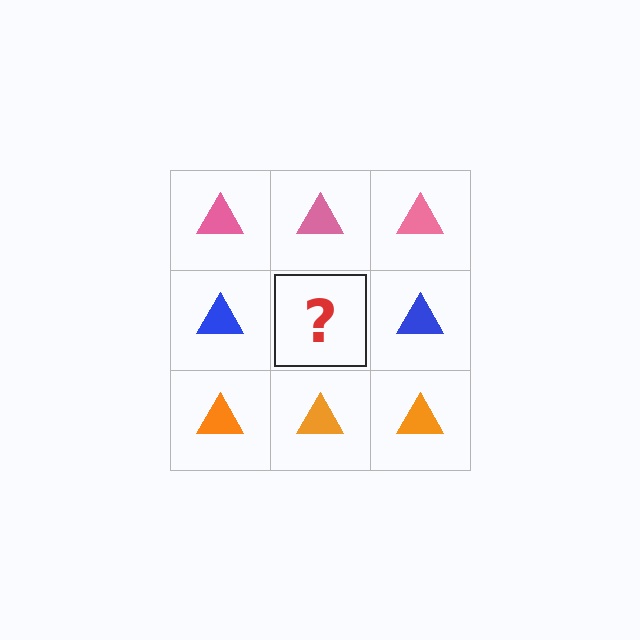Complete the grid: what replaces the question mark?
The question mark should be replaced with a blue triangle.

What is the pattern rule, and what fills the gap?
The rule is that each row has a consistent color. The gap should be filled with a blue triangle.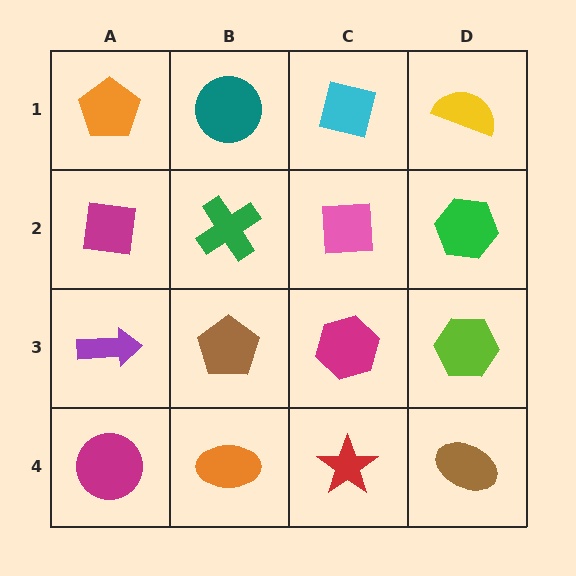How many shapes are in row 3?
4 shapes.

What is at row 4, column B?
An orange ellipse.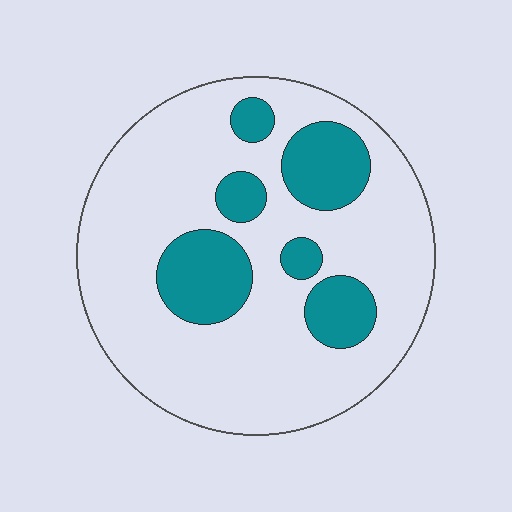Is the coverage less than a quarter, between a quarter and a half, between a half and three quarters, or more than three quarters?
Less than a quarter.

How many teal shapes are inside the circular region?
6.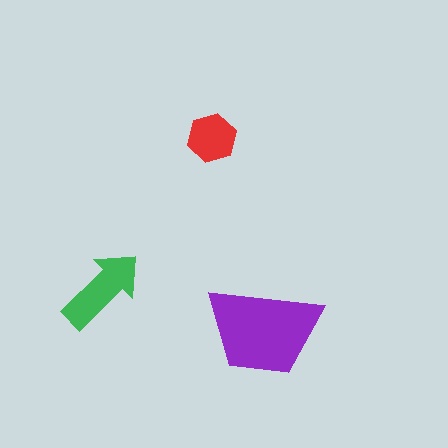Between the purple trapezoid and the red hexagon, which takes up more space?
The purple trapezoid.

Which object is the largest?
The purple trapezoid.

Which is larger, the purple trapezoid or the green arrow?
The purple trapezoid.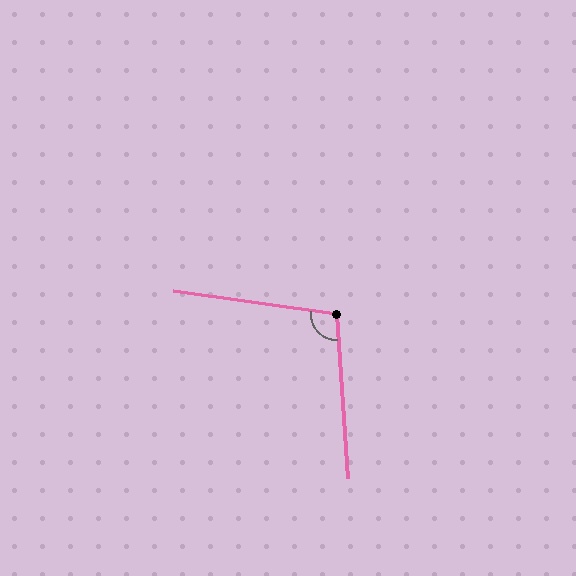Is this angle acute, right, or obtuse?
It is obtuse.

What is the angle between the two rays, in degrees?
Approximately 102 degrees.